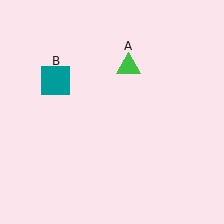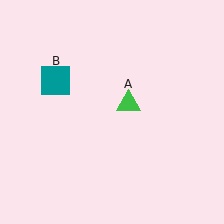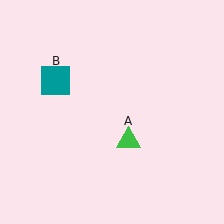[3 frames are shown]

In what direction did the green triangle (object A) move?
The green triangle (object A) moved down.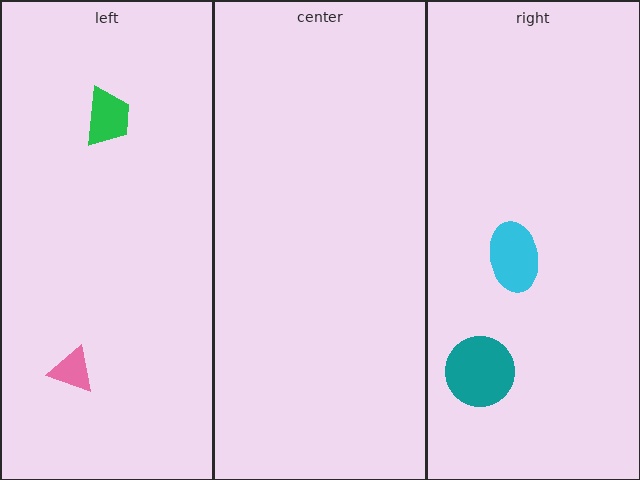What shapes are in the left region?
The green trapezoid, the pink triangle.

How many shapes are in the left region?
2.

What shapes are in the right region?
The teal circle, the cyan ellipse.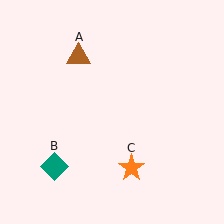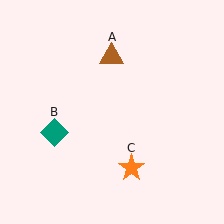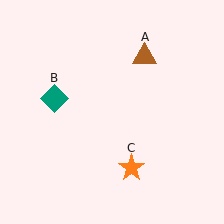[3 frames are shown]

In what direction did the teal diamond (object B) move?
The teal diamond (object B) moved up.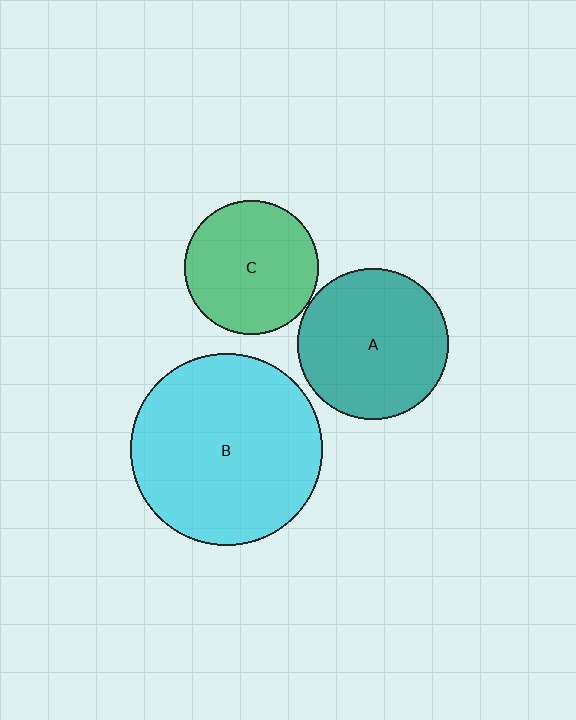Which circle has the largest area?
Circle B (cyan).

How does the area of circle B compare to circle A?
Approximately 1.6 times.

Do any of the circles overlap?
No, none of the circles overlap.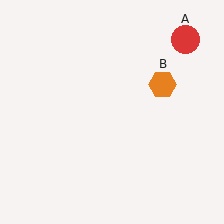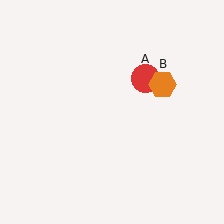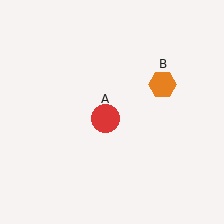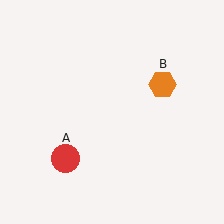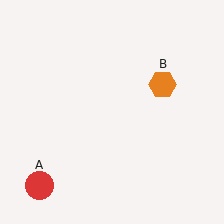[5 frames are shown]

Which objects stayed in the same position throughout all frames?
Orange hexagon (object B) remained stationary.